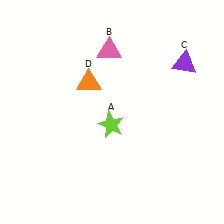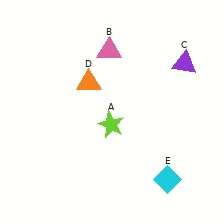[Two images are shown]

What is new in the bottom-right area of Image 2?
A cyan diamond (E) was added in the bottom-right area of Image 2.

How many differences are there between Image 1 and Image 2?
There is 1 difference between the two images.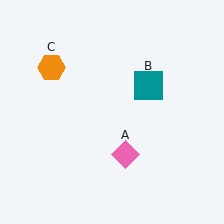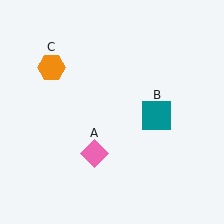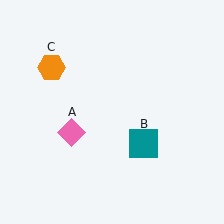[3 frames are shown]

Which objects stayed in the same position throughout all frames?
Orange hexagon (object C) remained stationary.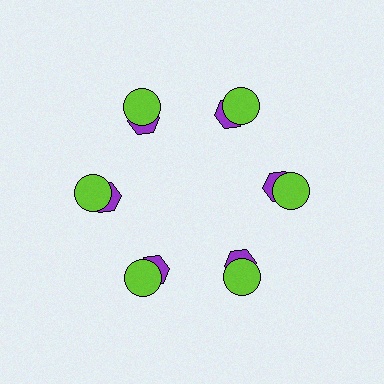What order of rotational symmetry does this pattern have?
This pattern has 6-fold rotational symmetry.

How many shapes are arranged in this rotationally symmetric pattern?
There are 12 shapes, arranged in 6 groups of 2.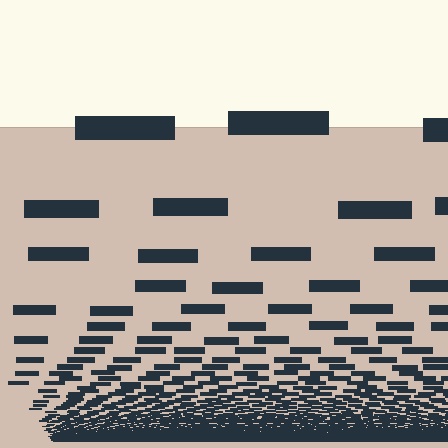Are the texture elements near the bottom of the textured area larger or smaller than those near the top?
Smaller. The gradient is inverted — elements near the bottom are smaller and denser.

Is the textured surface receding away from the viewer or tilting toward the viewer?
The surface appears to tilt toward the viewer. Texture elements get larger and sparser toward the top.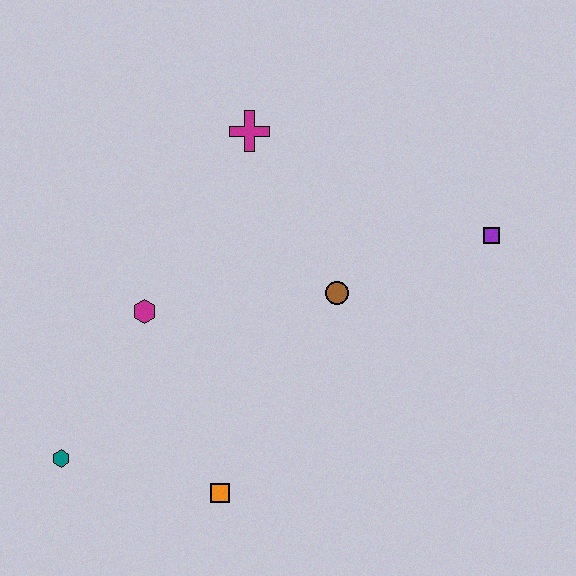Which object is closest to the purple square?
The brown circle is closest to the purple square.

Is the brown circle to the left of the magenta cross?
No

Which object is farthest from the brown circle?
The teal hexagon is farthest from the brown circle.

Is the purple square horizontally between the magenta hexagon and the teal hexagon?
No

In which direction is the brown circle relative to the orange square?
The brown circle is above the orange square.